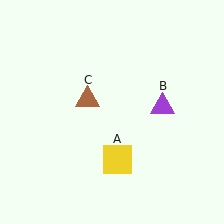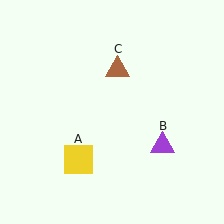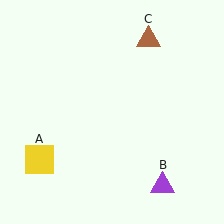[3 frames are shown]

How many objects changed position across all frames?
3 objects changed position: yellow square (object A), purple triangle (object B), brown triangle (object C).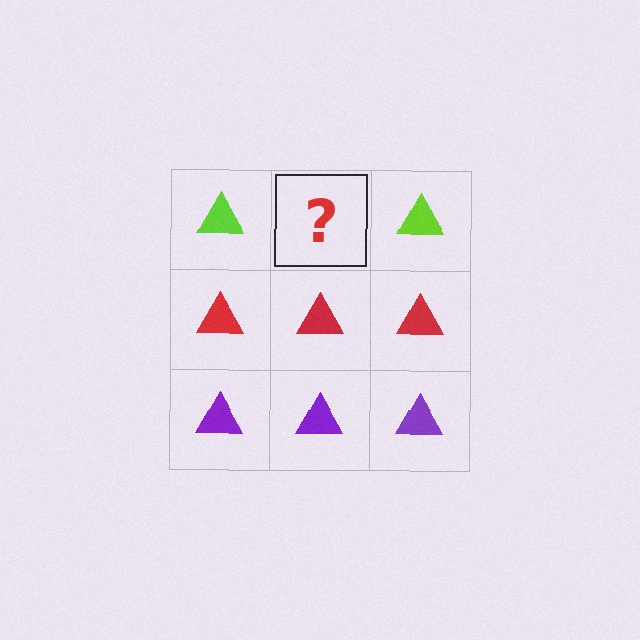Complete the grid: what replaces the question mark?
The question mark should be replaced with a lime triangle.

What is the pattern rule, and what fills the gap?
The rule is that each row has a consistent color. The gap should be filled with a lime triangle.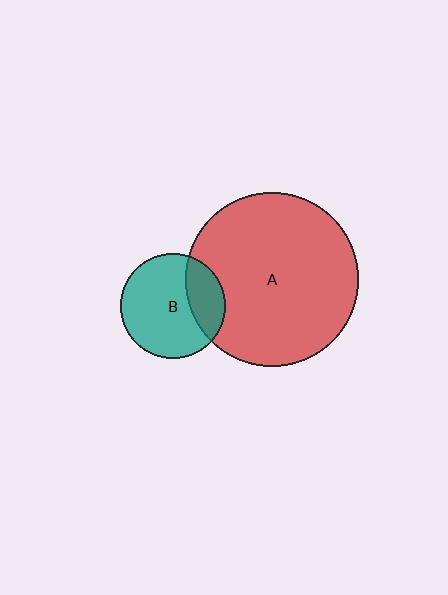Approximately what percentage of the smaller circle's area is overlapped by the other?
Approximately 25%.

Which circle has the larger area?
Circle A (red).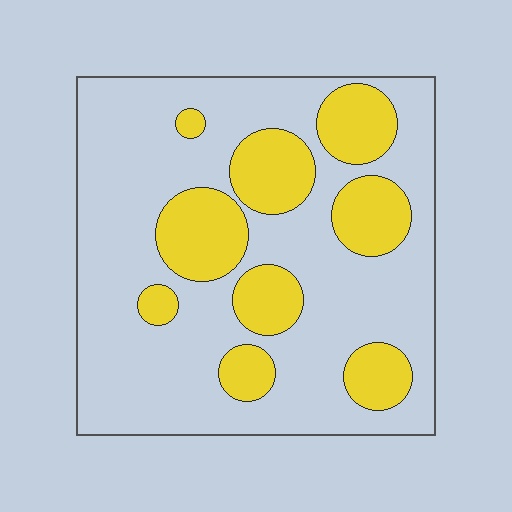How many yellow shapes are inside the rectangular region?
9.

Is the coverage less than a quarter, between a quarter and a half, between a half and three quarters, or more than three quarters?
Between a quarter and a half.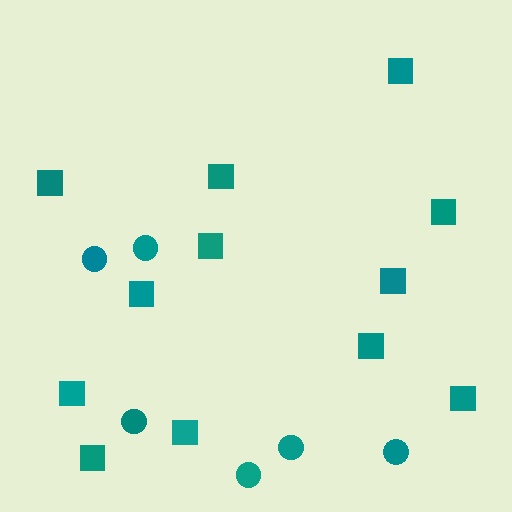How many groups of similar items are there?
There are 2 groups: one group of circles (6) and one group of squares (12).